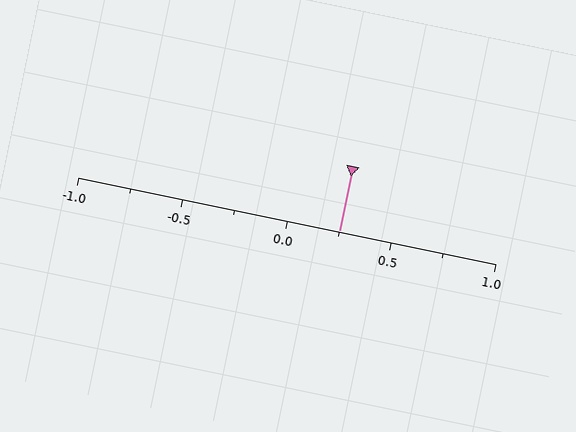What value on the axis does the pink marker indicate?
The marker indicates approximately 0.25.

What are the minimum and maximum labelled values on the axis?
The axis runs from -1.0 to 1.0.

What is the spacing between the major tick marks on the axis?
The major ticks are spaced 0.5 apart.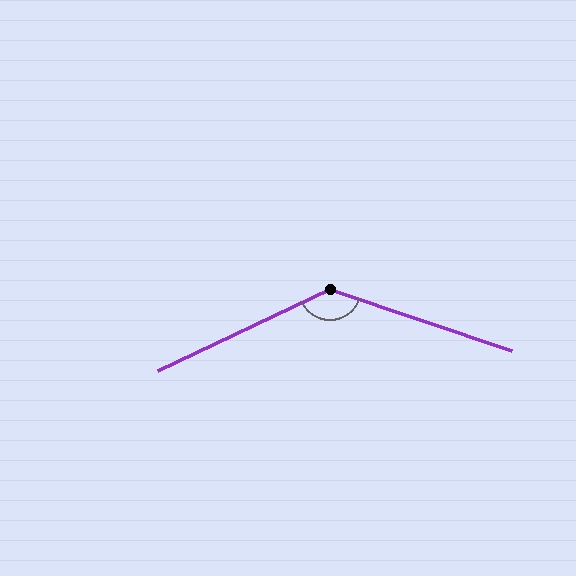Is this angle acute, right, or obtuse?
It is obtuse.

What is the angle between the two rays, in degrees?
Approximately 136 degrees.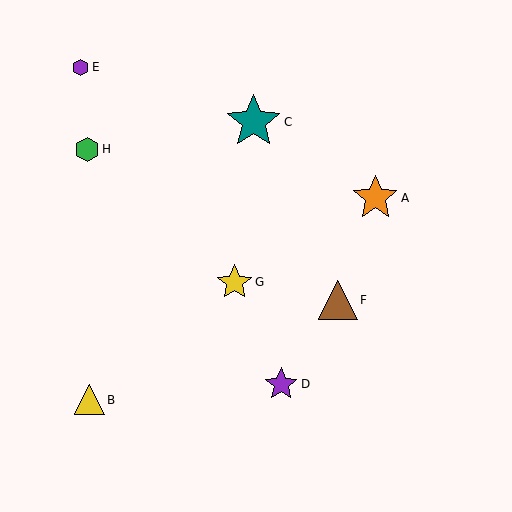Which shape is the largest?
The teal star (labeled C) is the largest.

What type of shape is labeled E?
Shape E is a purple hexagon.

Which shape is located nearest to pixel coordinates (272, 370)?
The purple star (labeled D) at (281, 384) is nearest to that location.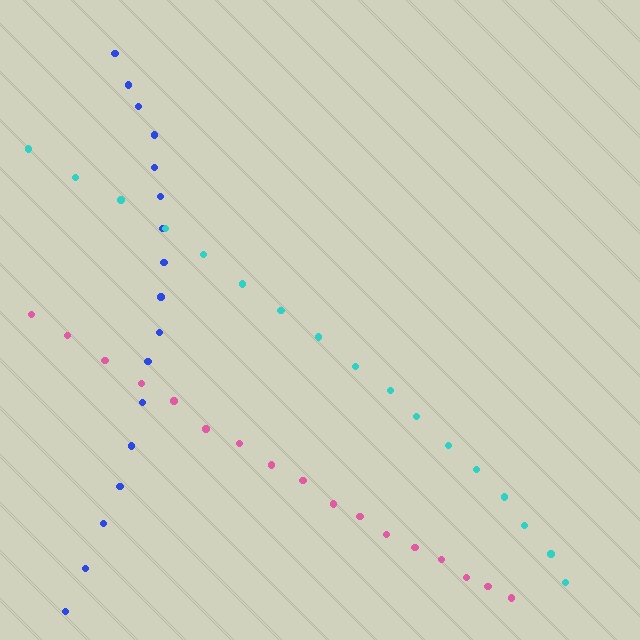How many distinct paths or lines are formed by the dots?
There are 3 distinct paths.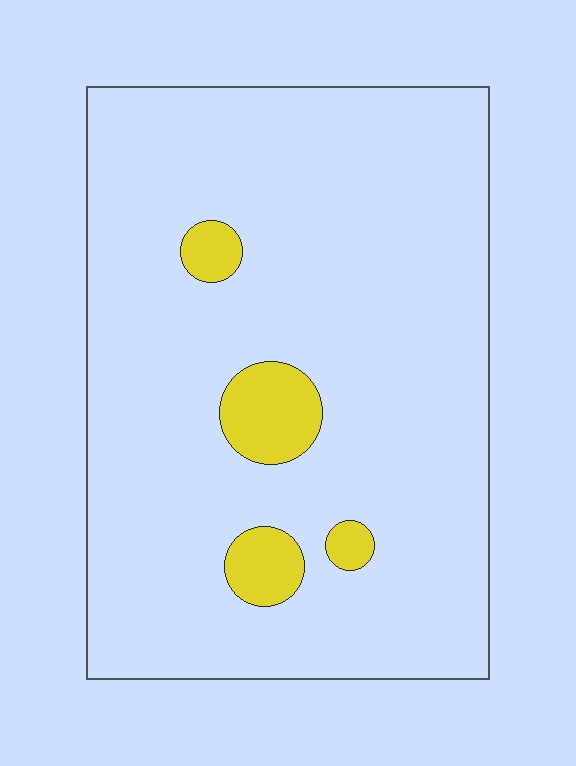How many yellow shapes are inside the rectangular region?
4.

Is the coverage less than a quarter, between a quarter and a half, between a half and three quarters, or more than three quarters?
Less than a quarter.